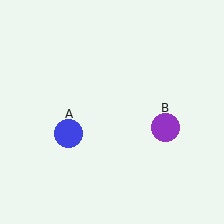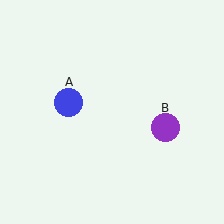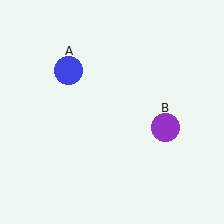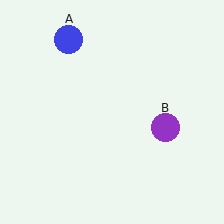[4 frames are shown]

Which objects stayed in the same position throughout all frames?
Purple circle (object B) remained stationary.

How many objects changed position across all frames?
1 object changed position: blue circle (object A).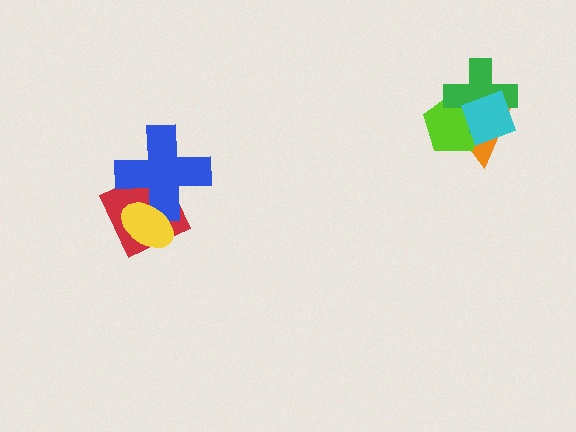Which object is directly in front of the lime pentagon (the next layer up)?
The green cross is directly in front of the lime pentagon.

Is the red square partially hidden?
Yes, it is partially covered by another shape.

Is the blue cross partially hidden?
Yes, it is partially covered by another shape.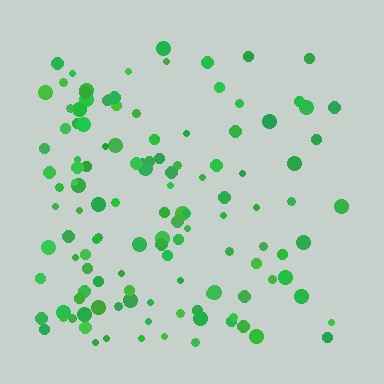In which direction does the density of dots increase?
From right to left, with the left side densest.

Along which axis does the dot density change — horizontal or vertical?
Horizontal.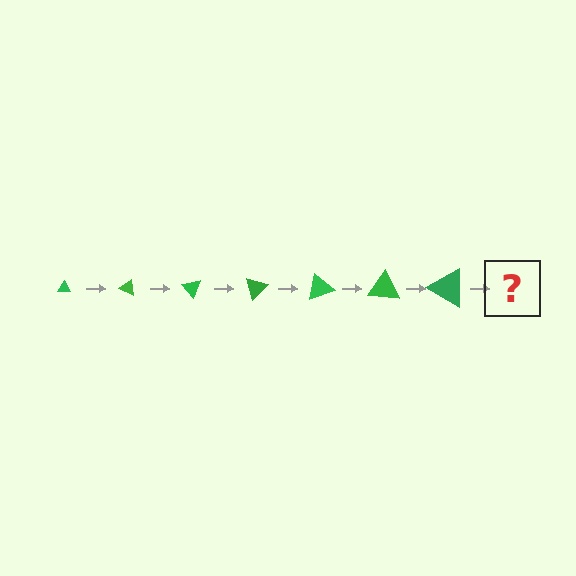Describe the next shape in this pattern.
It should be a triangle, larger than the previous one and rotated 175 degrees from the start.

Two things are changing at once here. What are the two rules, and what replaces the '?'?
The two rules are that the triangle grows larger each step and it rotates 25 degrees each step. The '?' should be a triangle, larger than the previous one and rotated 175 degrees from the start.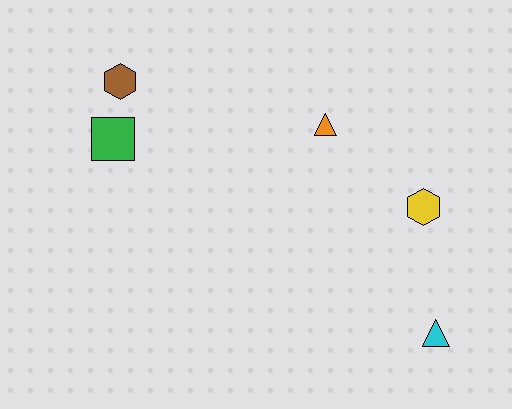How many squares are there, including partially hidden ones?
There is 1 square.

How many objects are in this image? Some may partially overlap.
There are 5 objects.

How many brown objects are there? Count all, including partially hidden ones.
There is 1 brown object.